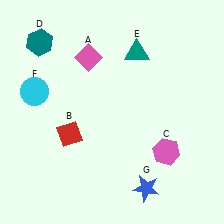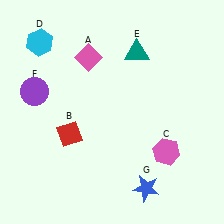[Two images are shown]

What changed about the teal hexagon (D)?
In Image 1, D is teal. In Image 2, it changed to cyan.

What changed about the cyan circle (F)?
In Image 1, F is cyan. In Image 2, it changed to purple.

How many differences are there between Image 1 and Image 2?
There are 2 differences between the two images.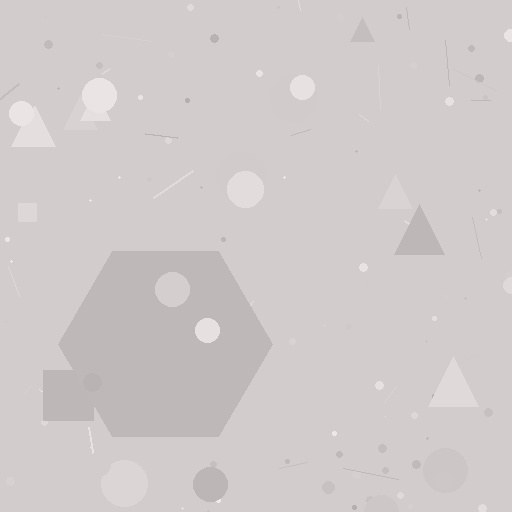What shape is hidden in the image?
A hexagon is hidden in the image.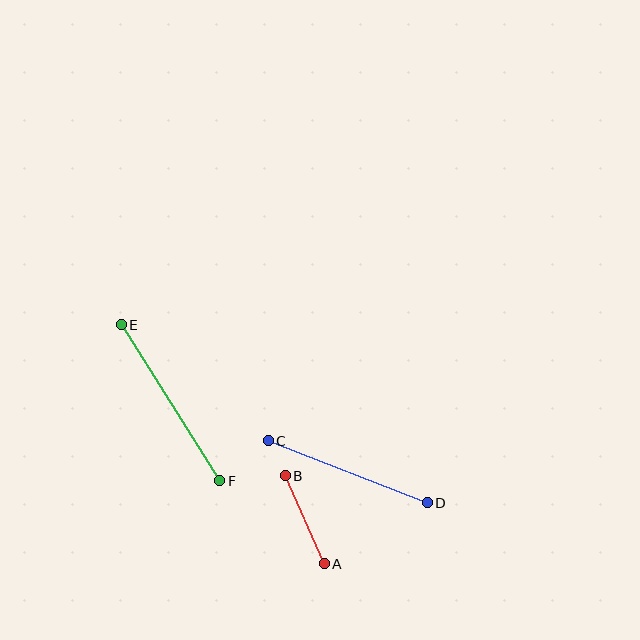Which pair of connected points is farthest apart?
Points E and F are farthest apart.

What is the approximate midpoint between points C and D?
The midpoint is at approximately (348, 472) pixels.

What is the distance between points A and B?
The distance is approximately 96 pixels.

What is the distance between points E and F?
The distance is approximately 185 pixels.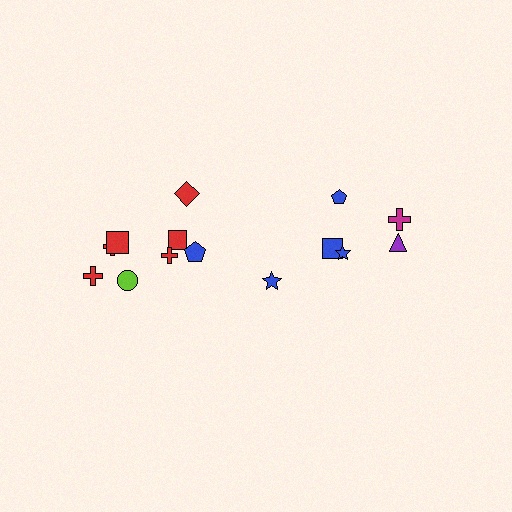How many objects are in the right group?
There are 6 objects.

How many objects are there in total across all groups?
There are 14 objects.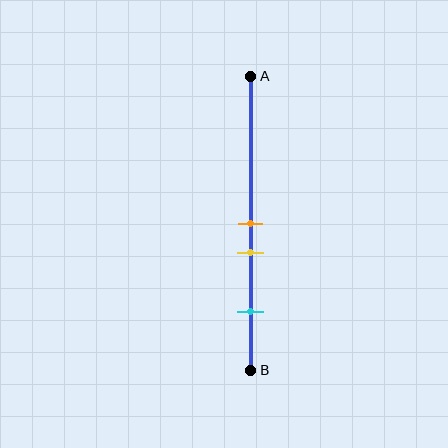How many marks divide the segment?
There are 3 marks dividing the segment.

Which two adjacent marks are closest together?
The orange and yellow marks are the closest adjacent pair.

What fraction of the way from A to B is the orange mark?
The orange mark is approximately 50% (0.5) of the way from A to B.